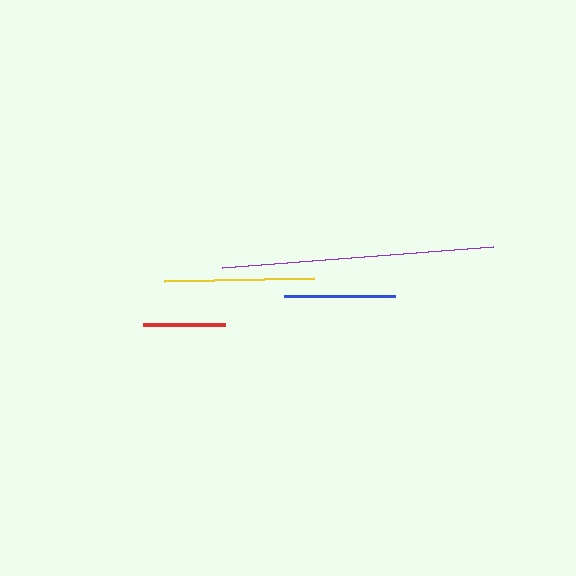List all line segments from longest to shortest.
From longest to shortest: purple, yellow, blue, red.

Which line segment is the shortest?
The red line is the shortest at approximately 83 pixels.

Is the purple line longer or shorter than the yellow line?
The purple line is longer than the yellow line.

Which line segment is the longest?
The purple line is the longest at approximately 271 pixels.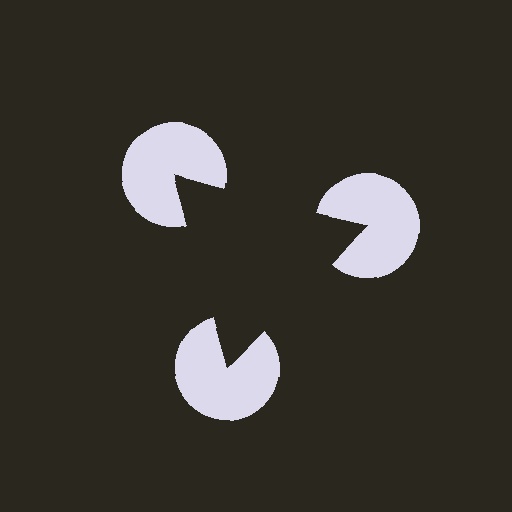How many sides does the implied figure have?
3 sides.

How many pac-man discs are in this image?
There are 3 — one at each vertex of the illusory triangle.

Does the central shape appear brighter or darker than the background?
It typically appears slightly darker than the background, even though no actual brightness change is drawn.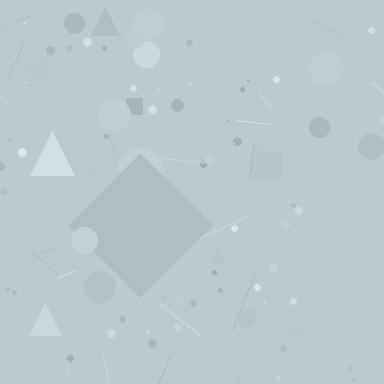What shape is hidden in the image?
A diamond is hidden in the image.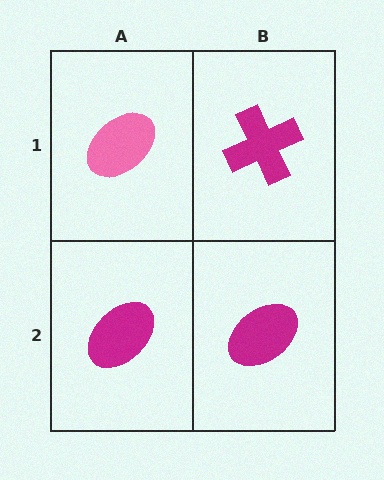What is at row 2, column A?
A magenta ellipse.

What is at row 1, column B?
A magenta cross.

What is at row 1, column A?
A pink ellipse.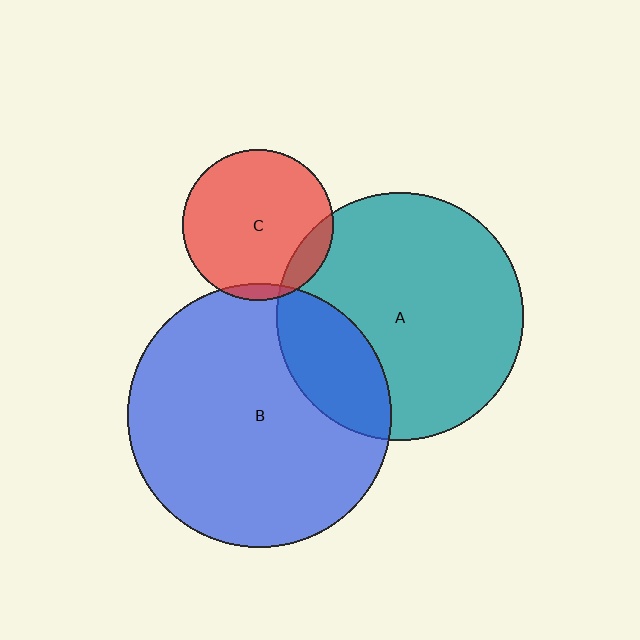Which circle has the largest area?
Circle B (blue).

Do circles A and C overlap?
Yes.